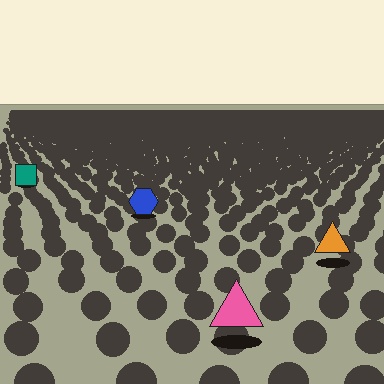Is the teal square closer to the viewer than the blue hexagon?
No. The blue hexagon is closer — you can tell from the texture gradient: the ground texture is coarser near it.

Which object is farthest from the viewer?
The teal square is farthest from the viewer. It appears smaller and the ground texture around it is denser.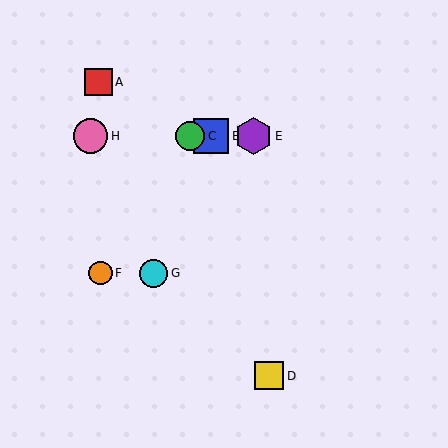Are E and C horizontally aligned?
Yes, both are at y≈136.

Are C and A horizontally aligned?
No, C is at y≈136 and A is at y≈82.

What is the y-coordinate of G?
Object G is at y≈273.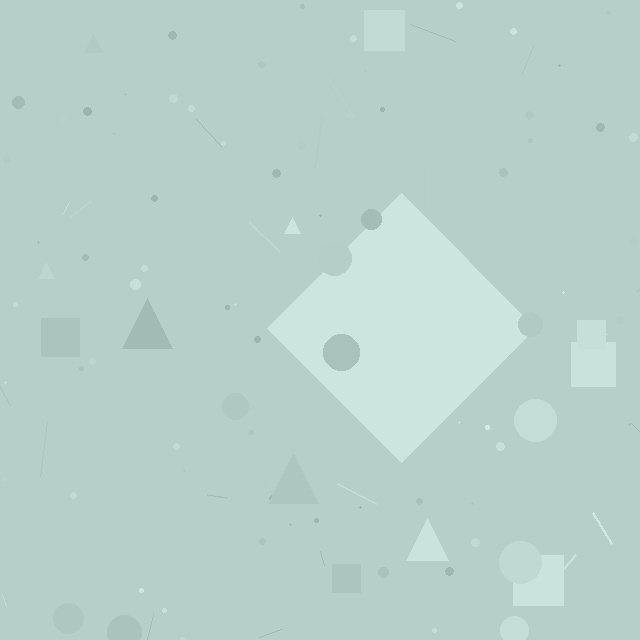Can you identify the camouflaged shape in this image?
The camouflaged shape is a diamond.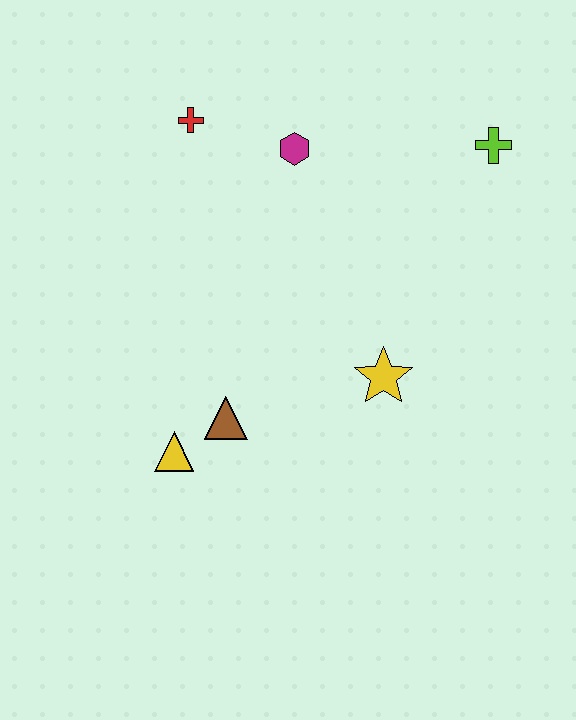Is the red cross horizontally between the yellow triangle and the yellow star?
Yes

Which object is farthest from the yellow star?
The red cross is farthest from the yellow star.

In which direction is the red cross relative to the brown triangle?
The red cross is above the brown triangle.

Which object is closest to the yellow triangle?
The brown triangle is closest to the yellow triangle.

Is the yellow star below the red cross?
Yes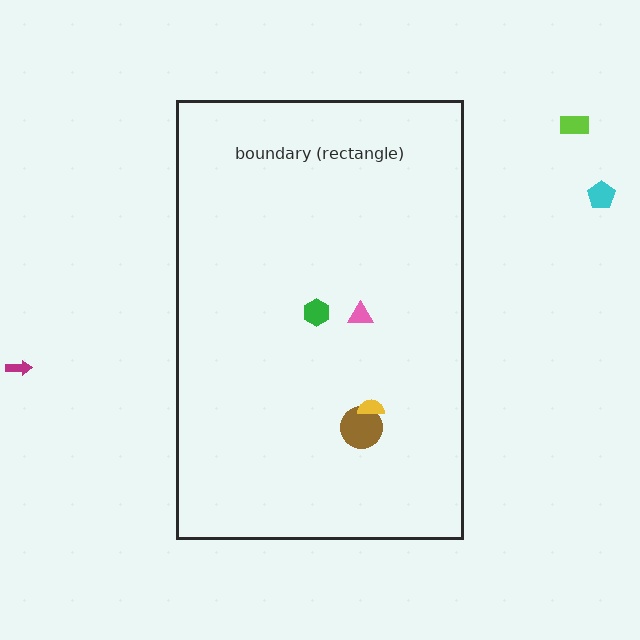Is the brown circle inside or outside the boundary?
Inside.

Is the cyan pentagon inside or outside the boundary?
Outside.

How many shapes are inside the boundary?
4 inside, 3 outside.